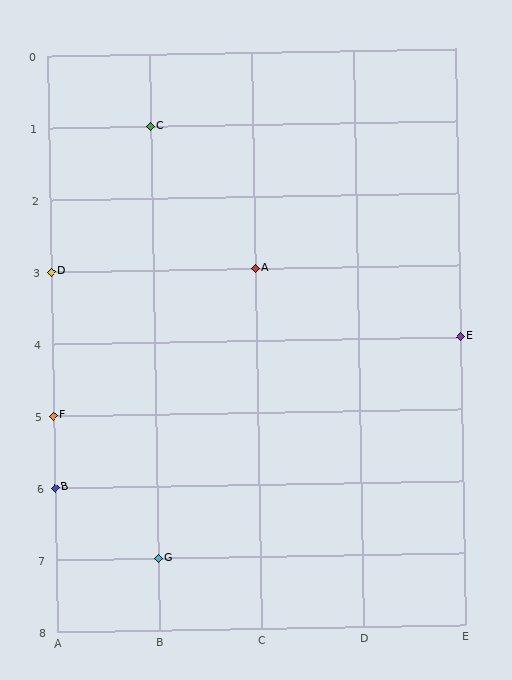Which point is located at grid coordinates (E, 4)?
Point E is at (E, 4).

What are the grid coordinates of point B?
Point B is at grid coordinates (A, 6).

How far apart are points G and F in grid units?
Points G and F are 1 column and 2 rows apart (about 2.2 grid units diagonally).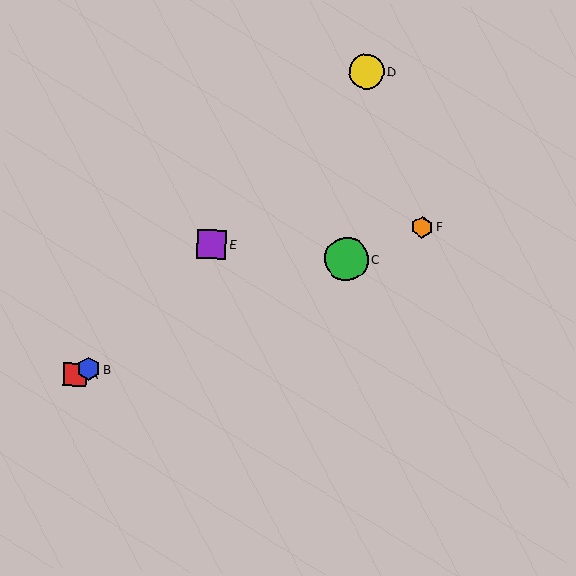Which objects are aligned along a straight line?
Objects A, B, C, F are aligned along a straight line.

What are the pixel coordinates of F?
Object F is at (422, 227).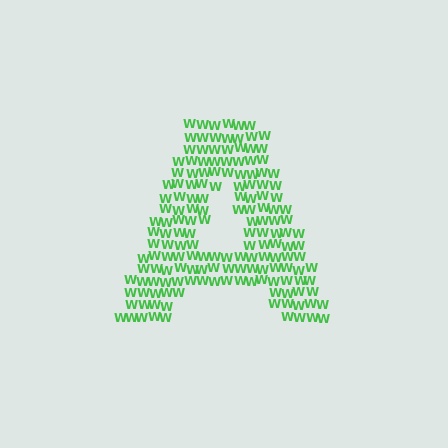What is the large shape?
The large shape is the letter A.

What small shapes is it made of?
It is made of small letter W's.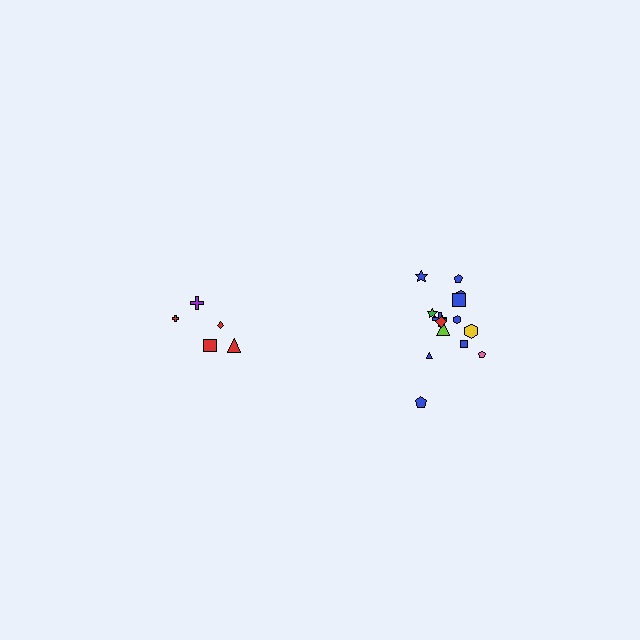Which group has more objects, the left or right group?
The right group.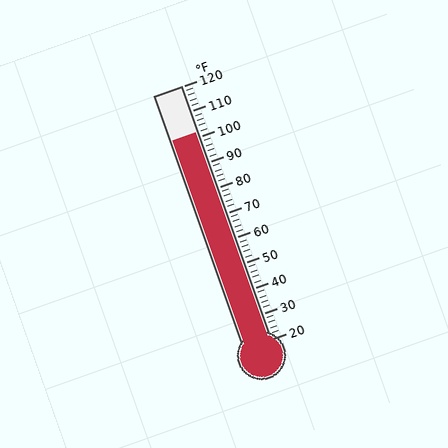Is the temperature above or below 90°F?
The temperature is above 90°F.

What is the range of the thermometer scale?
The thermometer scale ranges from 20°F to 120°F.